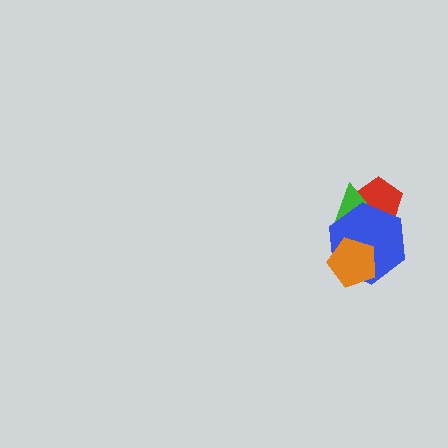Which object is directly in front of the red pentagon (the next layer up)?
The green triangle is directly in front of the red pentagon.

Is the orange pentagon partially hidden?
No, no other shape covers it.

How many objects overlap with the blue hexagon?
3 objects overlap with the blue hexagon.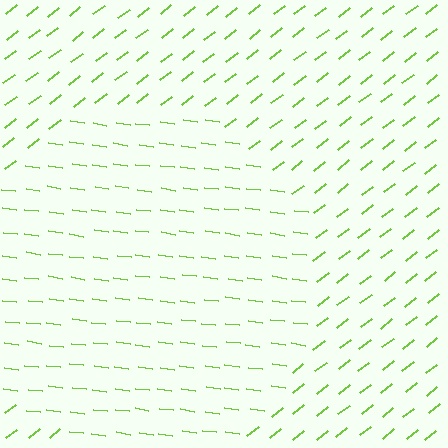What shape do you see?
I see a circle.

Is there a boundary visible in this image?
Yes, there is a texture boundary formed by a change in line orientation.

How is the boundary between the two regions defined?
The boundary is defined purely by a change in line orientation (approximately 45 degrees difference). All lines are the same color and thickness.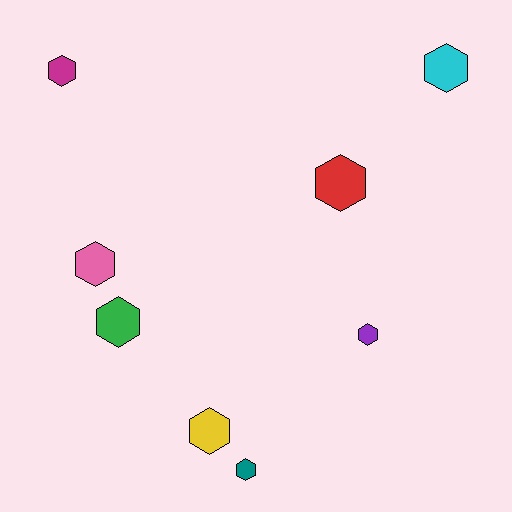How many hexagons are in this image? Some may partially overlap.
There are 8 hexagons.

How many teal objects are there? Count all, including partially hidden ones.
There is 1 teal object.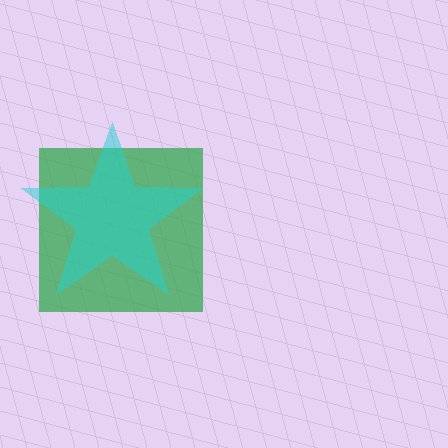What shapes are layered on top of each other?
The layered shapes are: a green square, a cyan star.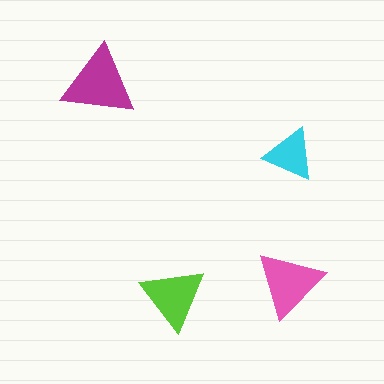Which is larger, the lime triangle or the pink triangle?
The pink one.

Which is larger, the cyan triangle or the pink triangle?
The pink one.